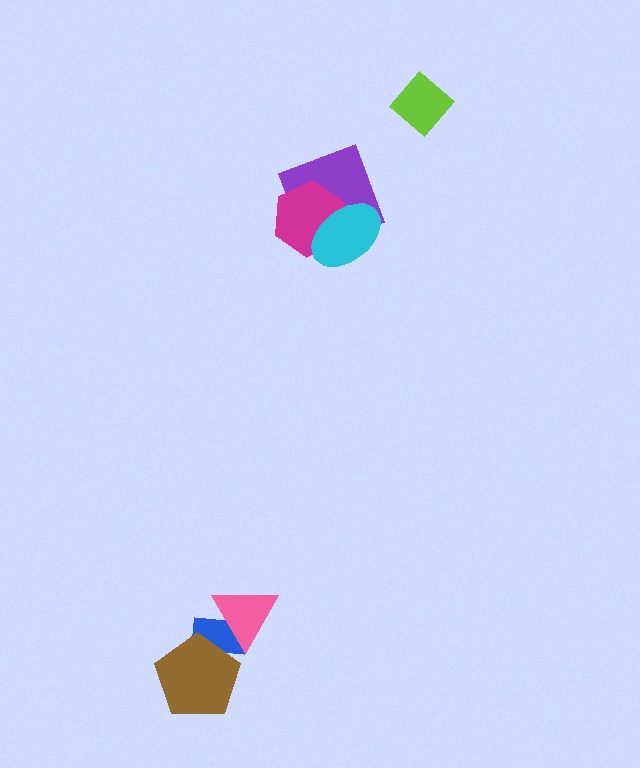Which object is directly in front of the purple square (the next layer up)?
The magenta hexagon is directly in front of the purple square.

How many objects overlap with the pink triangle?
1 object overlaps with the pink triangle.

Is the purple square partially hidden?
Yes, it is partially covered by another shape.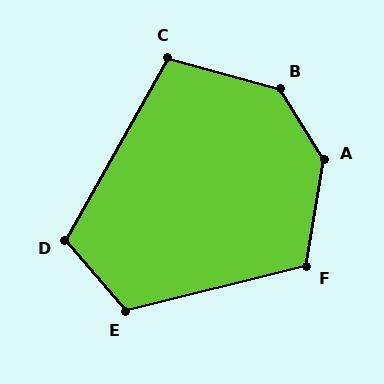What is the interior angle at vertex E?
Approximately 117 degrees (obtuse).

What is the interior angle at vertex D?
Approximately 110 degrees (obtuse).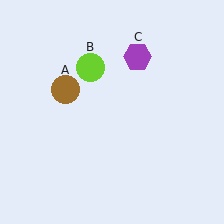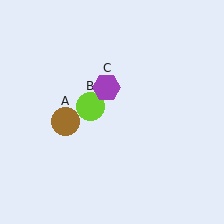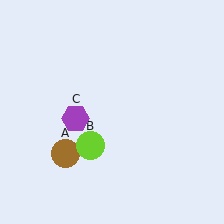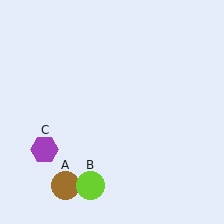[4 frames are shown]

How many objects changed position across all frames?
3 objects changed position: brown circle (object A), lime circle (object B), purple hexagon (object C).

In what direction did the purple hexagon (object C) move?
The purple hexagon (object C) moved down and to the left.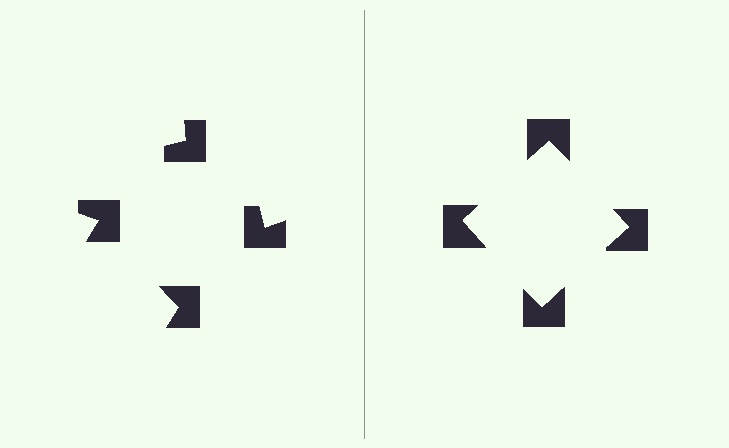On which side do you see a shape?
An illusory square appears on the right side. On the left side the wedge cuts are rotated, so no coherent shape forms.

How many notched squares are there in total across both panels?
8 — 4 on each side.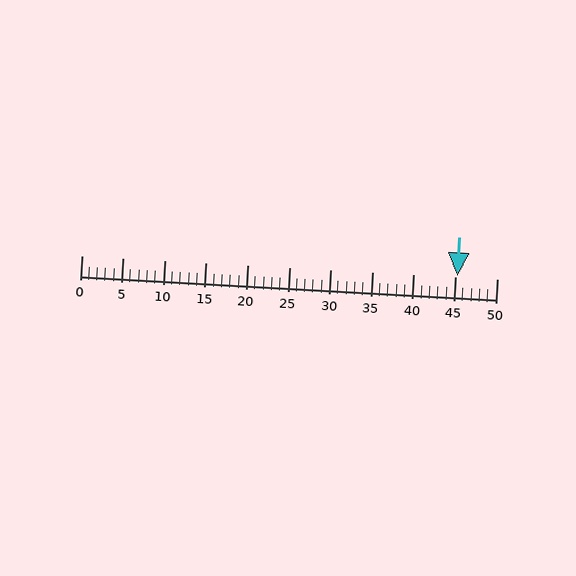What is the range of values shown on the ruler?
The ruler shows values from 0 to 50.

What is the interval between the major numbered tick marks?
The major tick marks are spaced 5 units apart.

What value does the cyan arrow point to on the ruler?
The cyan arrow points to approximately 45.